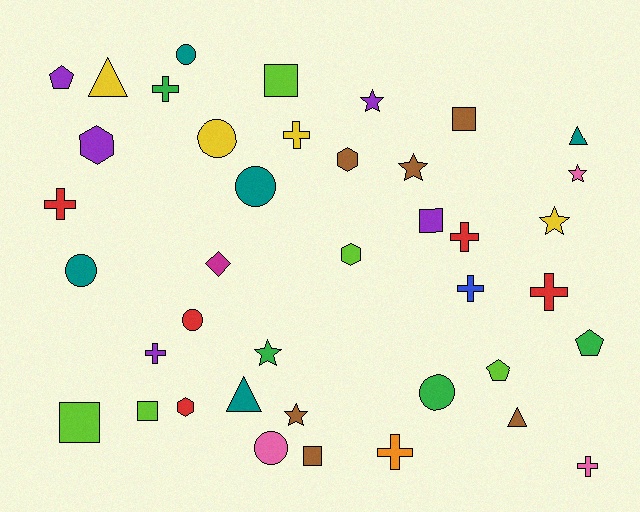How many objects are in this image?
There are 40 objects.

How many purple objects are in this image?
There are 5 purple objects.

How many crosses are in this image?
There are 9 crosses.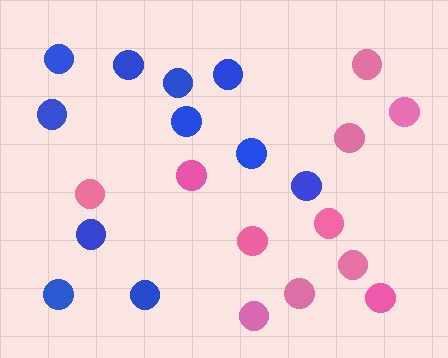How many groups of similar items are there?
There are 2 groups: one group of blue circles (11) and one group of pink circles (11).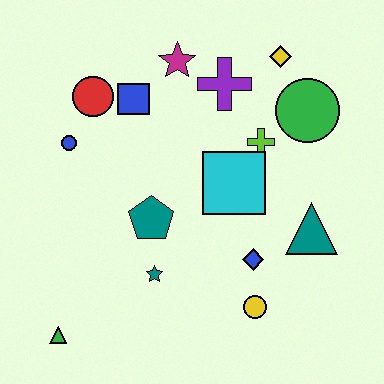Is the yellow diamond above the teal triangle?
Yes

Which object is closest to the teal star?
The teal pentagon is closest to the teal star.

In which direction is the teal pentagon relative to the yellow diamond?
The teal pentagon is below the yellow diamond.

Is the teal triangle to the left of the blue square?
No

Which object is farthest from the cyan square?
The green triangle is farthest from the cyan square.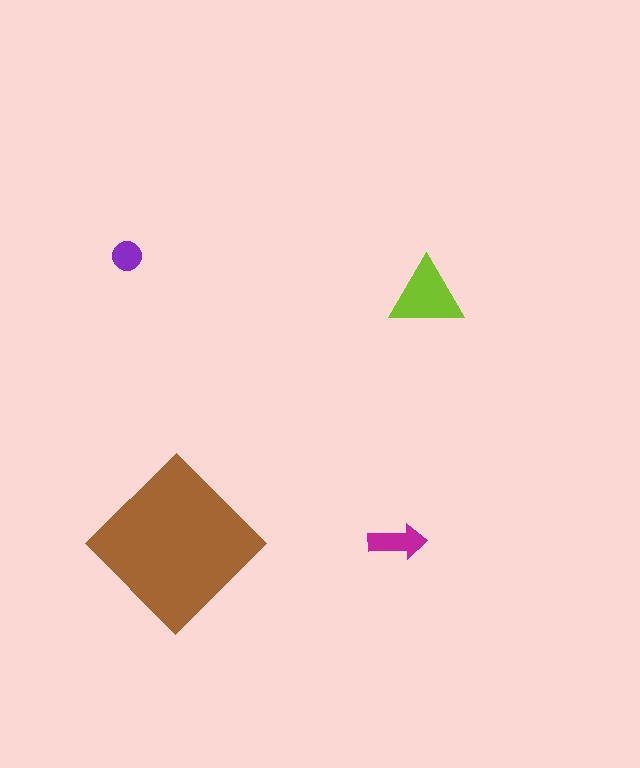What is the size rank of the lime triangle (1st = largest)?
2nd.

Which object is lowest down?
The brown diamond is bottommost.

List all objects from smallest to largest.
The purple circle, the magenta arrow, the lime triangle, the brown diamond.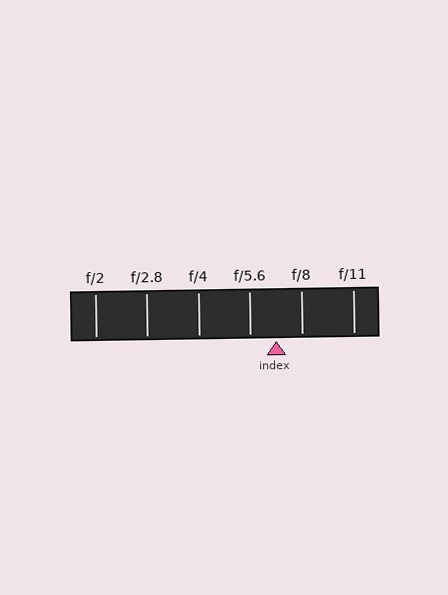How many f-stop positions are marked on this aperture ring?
There are 6 f-stop positions marked.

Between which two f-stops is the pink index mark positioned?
The index mark is between f/5.6 and f/8.